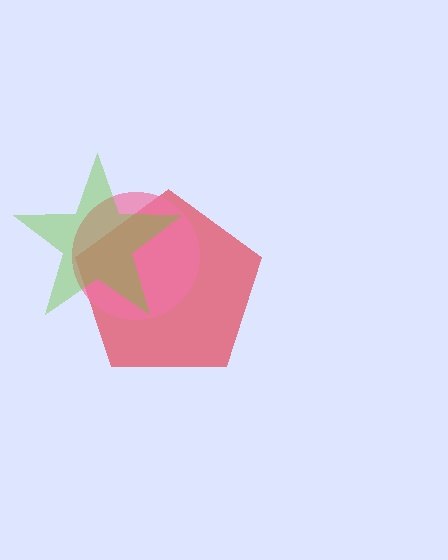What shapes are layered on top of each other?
The layered shapes are: a red pentagon, a pink circle, a lime star.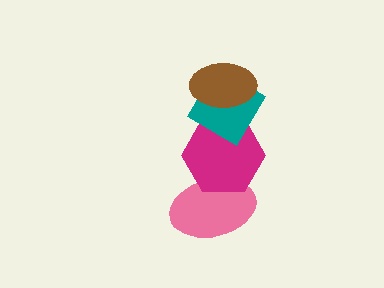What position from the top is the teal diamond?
The teal diamond is 2nd from the top.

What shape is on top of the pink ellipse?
The magenta hexagon is on top of the pink ellipse.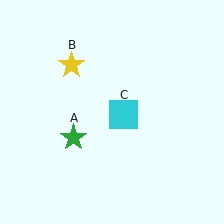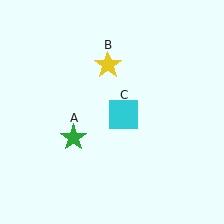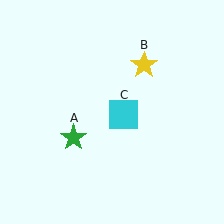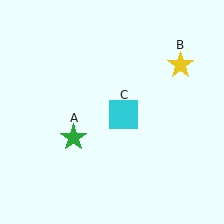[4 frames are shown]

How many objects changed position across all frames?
1 object changed position: yellow star (object B).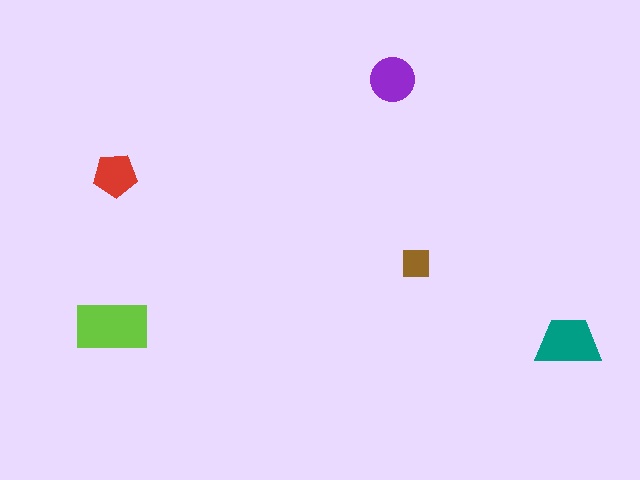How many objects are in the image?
There are 5 objects in the image.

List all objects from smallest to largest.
The brown square, the red pentagon, the purple circle, the teal trapezoid, the lime rectangle.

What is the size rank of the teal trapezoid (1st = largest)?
2nd.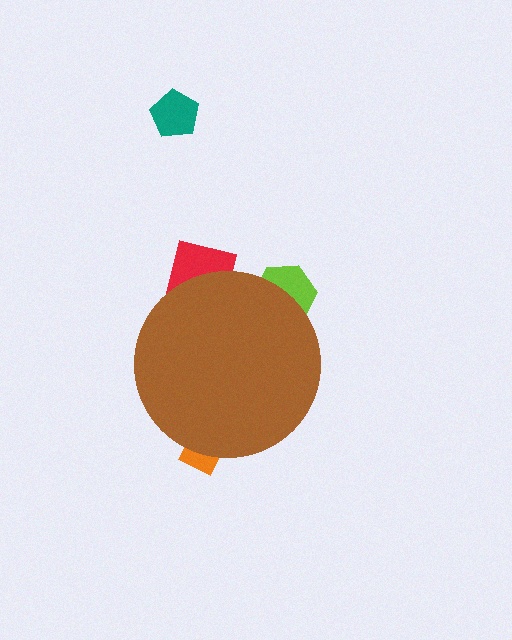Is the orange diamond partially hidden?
Yes, the orange diamond is partially hidden behind the brown circle.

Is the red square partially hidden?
Yes, the red square is partially hidden behind the brown circle.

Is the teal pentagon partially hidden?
No, the teal pentagon is fully visible.